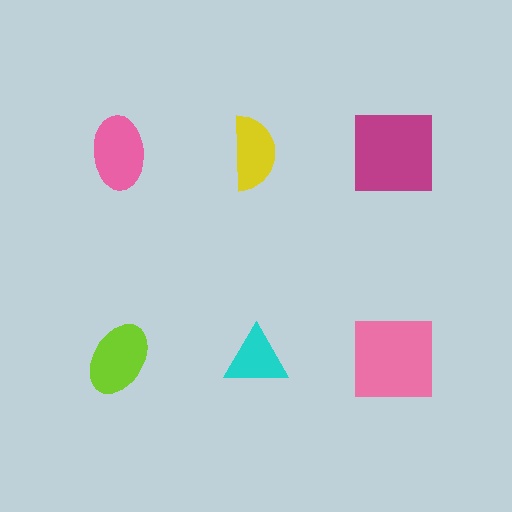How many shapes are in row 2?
3 shapes.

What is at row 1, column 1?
A pink ellipse.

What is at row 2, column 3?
A pink square.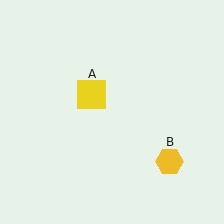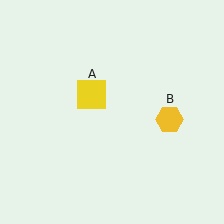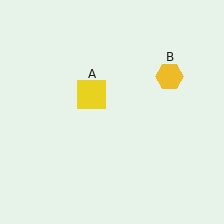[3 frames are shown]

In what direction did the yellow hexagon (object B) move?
The yellow hexagon (object B) moved up.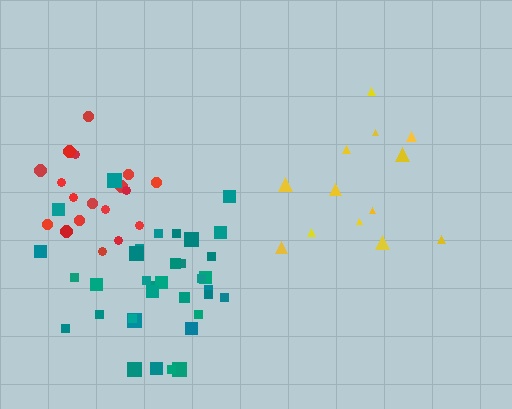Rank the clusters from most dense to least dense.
teal, red, yellow.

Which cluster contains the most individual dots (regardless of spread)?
Teal (35).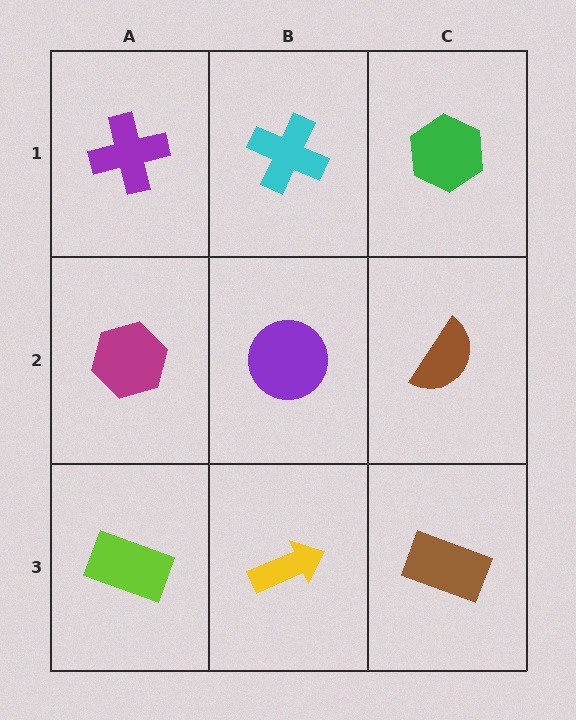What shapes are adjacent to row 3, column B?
A purple circle (row 2, column B), a lime rectangle (row 3, column A), a brown rectangle (row 3, column C).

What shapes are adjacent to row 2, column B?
A cyan cross (row 1, column B), a yellow arrow (row 3, column B), a magenta hexagon (row 2, column A), a brown semicircle (row 2, column C).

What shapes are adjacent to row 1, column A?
A magenta hexagon (row 2, column A), a cyan cross (row 1, column B).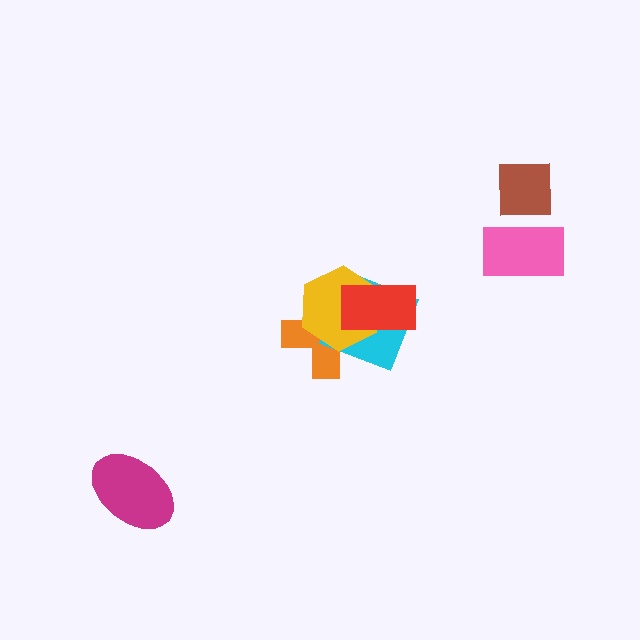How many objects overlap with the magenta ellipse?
0 objects overlap with the magenta ellipse.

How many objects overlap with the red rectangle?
3 objects overlap with the red rectangle.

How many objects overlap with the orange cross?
3 objects overlap with the orange cross.